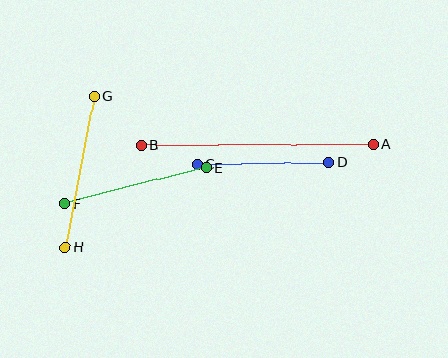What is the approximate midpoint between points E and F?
The midpoint is at approximately (136, 186) pixels.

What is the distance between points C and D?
The distance is approximately 132 pixels.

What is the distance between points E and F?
The distance is approximately 146 pixels.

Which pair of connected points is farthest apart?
Points A and B are farthest apart.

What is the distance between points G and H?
The distance is approximately 153 pixels.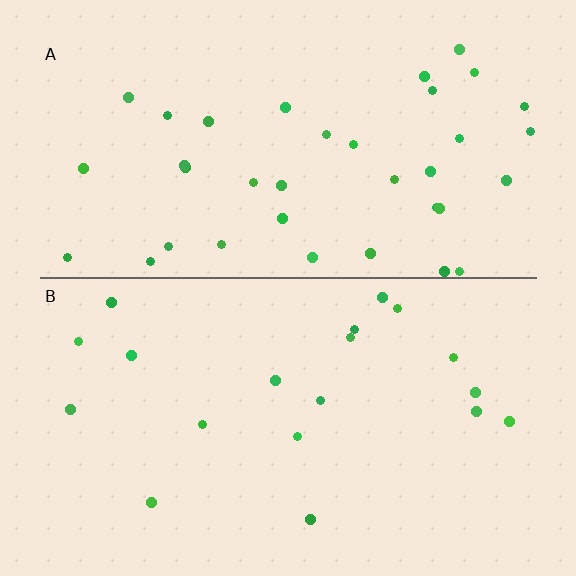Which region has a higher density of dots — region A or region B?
A (the top).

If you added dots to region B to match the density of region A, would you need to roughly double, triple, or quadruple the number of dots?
Approximately double.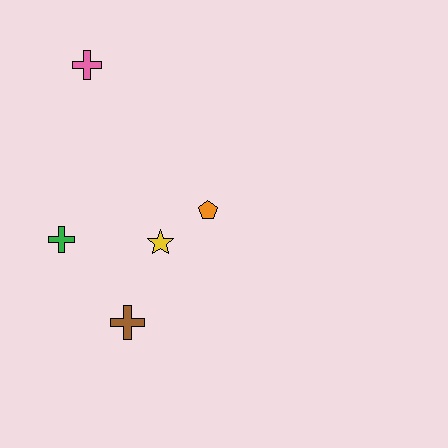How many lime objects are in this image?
There are no lime objects.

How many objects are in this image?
There are 5 objects.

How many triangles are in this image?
There are no triangles.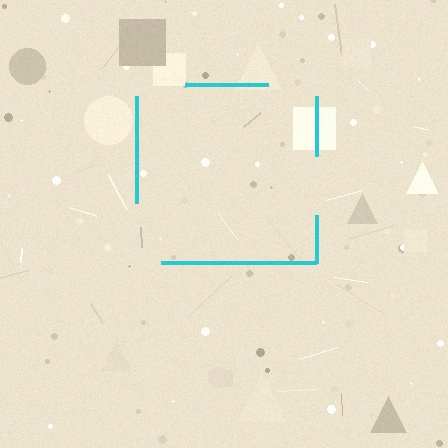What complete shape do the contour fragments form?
The contour fragments form a square.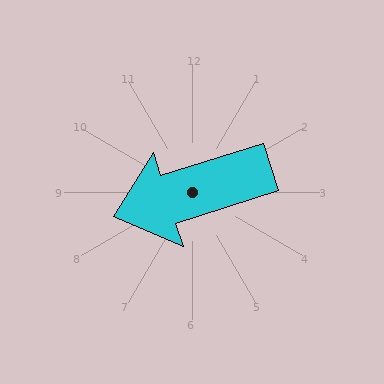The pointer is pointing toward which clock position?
Roughly 8 o'clock.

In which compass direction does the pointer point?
West.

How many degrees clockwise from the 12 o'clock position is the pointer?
Approximately 253 degrees.